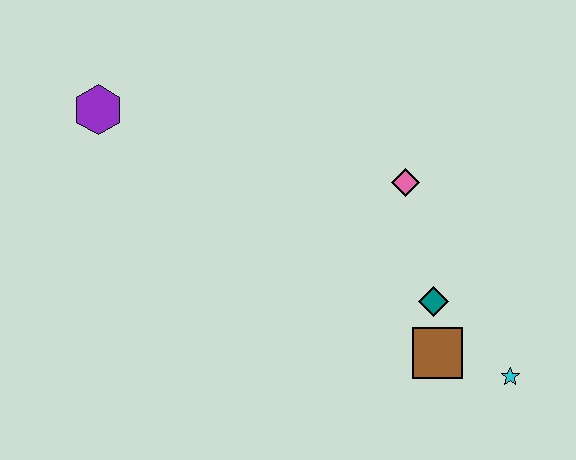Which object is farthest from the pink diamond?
The purple hexagon is farthest from the pink diamond.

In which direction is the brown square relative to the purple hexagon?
The brown square is to the right of the purple hexagon.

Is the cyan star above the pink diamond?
No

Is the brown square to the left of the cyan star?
Yes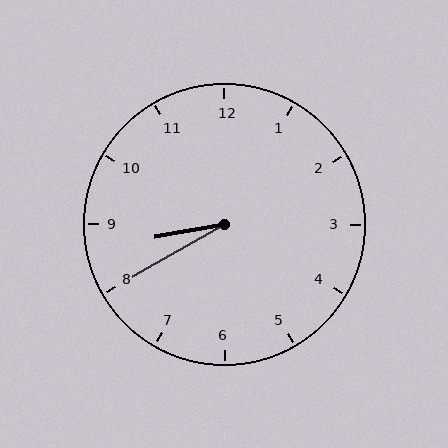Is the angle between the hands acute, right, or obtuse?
It is acute.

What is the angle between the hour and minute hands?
Approximately 20 degrees.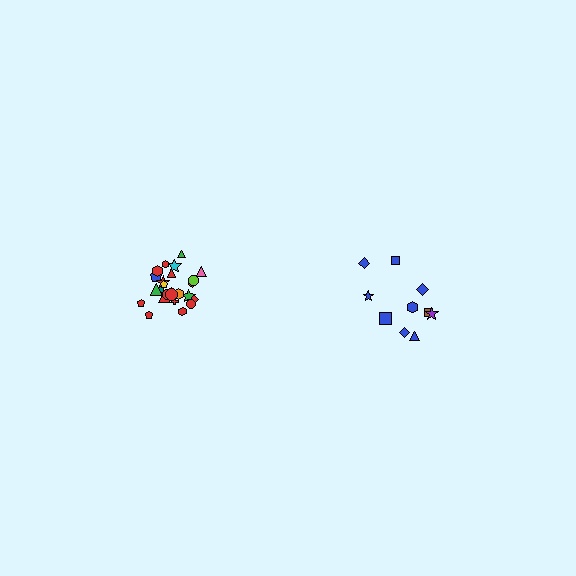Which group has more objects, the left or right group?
The left group.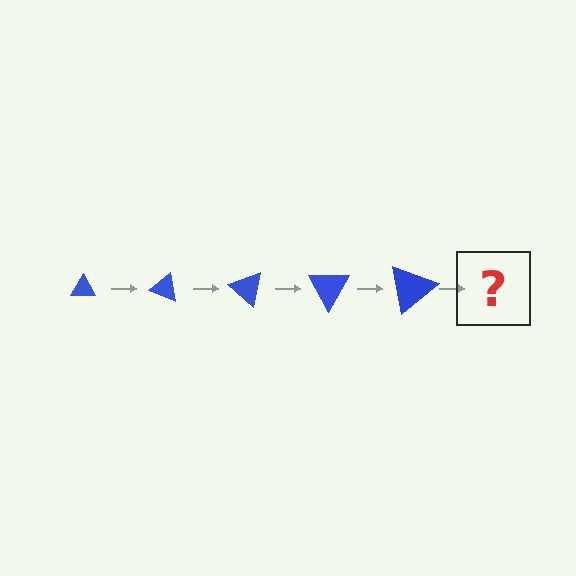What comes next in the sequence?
The next element should be a triangle, larger than the previous one and rotated 100 degrees from the start.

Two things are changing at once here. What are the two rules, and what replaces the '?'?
The two rules are that the triangle grows larger each step and it rotates 20 degrees each step. The '?' should be a triangle, larger than the previous one and rotated 100 degrees from the start.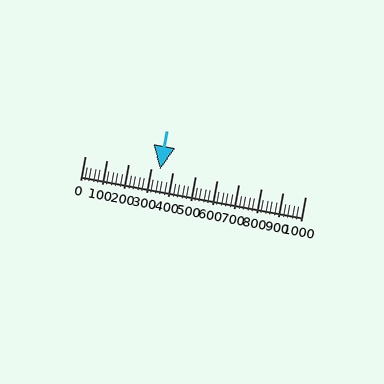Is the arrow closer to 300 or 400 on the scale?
The arrow is closer to 300.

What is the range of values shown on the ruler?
The ruler shows values from 0 to 1000.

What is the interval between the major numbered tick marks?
The major tick marks are spaced 100 units apart.